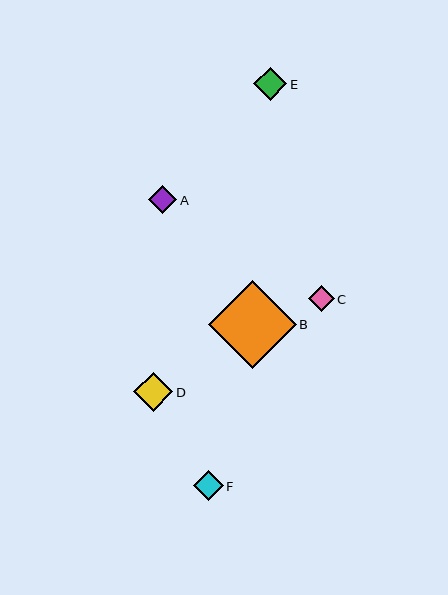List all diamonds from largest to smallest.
From largest to smallest: B, D, E, F, A, C.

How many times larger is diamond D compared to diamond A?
Diamond D is approximately 1.4 times the size of diamond A.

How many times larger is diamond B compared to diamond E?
Diamond B is approximately 2.6 times the size of diamond E.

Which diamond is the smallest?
Diamond C is the smallest with a size of approximately 26 pixels.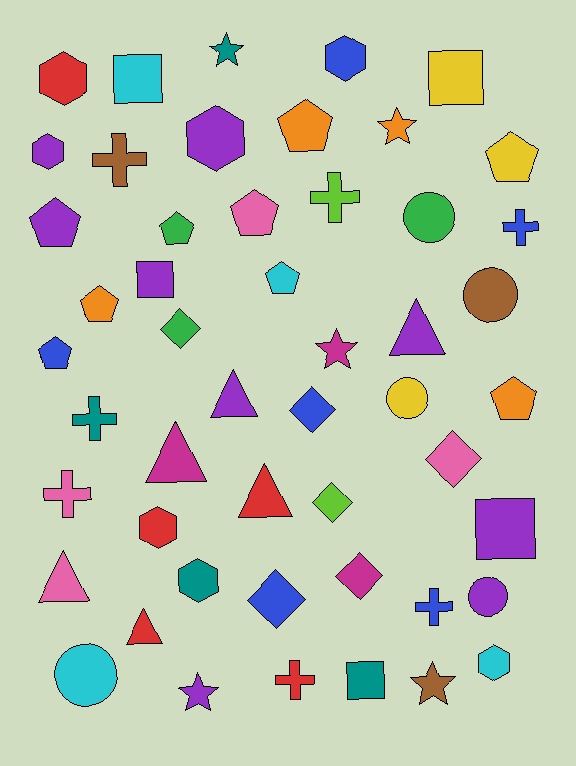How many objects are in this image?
There are 50 objects.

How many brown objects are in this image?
There are 3 brown objects.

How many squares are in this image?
There are 5 squares.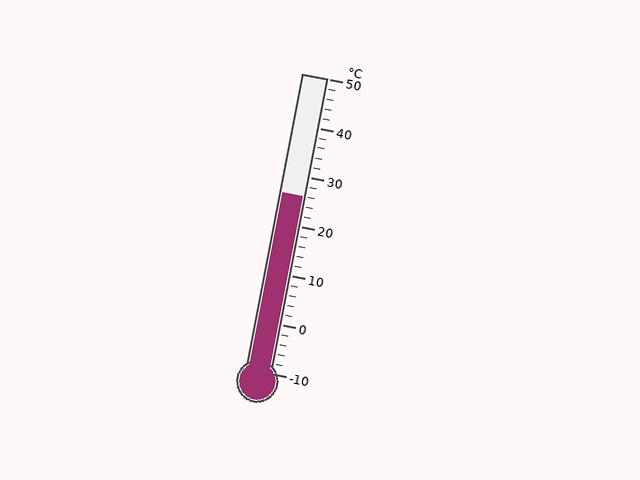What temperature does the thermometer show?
The thermometer shows approximately 26°C.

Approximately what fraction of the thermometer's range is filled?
The thermometer is filled to approximately 60% of its range.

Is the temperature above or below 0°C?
The temperature is above 0°C.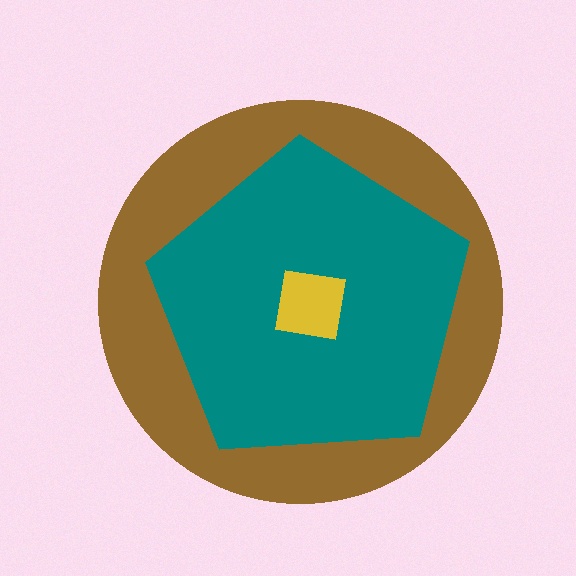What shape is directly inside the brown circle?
The teal pentagon.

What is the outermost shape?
The brown circle.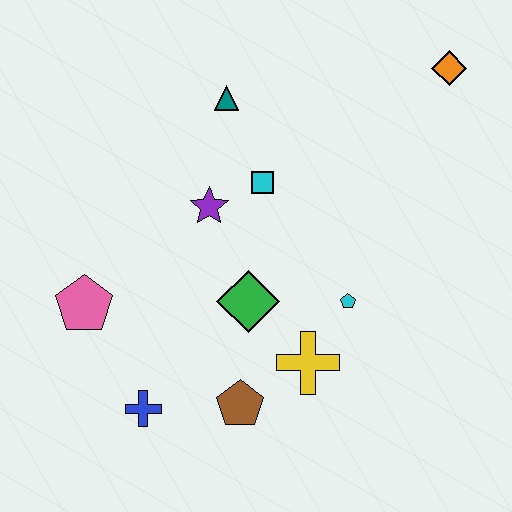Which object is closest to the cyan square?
The purple star is closest to the cyan square.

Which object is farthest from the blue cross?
The orange diamond is farthest from the blue cross.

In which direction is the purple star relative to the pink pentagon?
The purple star is to the right of the pink pentagon.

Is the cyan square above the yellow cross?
Yes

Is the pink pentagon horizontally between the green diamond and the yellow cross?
No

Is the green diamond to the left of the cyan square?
Yes